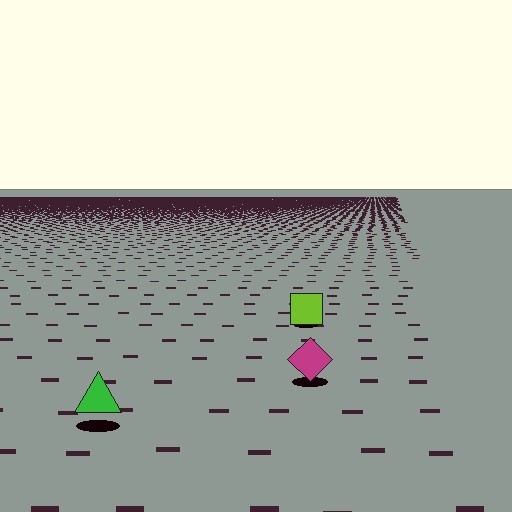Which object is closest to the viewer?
The green triangle is closest. The texture marks near it are larger and more spread out.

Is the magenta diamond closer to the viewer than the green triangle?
No. The green triangle is closer — you can tell from the texture gradient: the ground texture is coarser near it.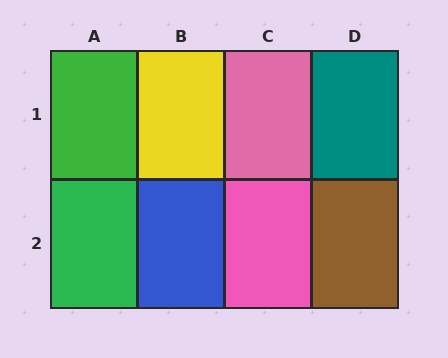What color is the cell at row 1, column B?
Yellow.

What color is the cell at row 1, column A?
Green.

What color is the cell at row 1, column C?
Pink.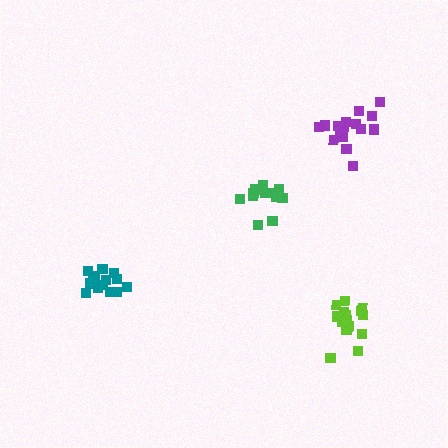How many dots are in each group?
Group 1: 12 dots, Group 2: 16 dots, Group 3: 14 dots, Group 4: 17 dots (59 total).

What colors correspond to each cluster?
The clusters are colored: green, purple, teal, lime.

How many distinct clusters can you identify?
There are 4 distinct clusters.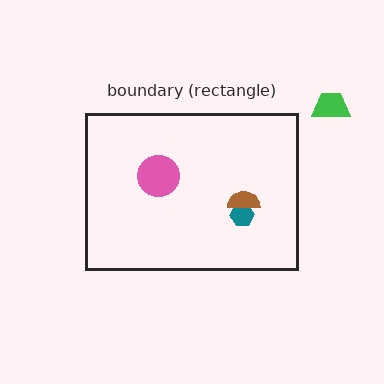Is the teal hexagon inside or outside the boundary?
Inside.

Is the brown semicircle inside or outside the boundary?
Inside.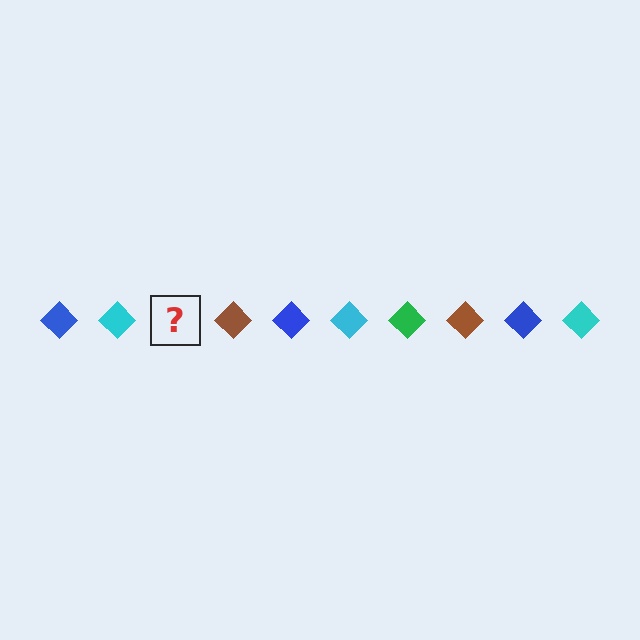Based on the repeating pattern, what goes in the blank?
The blank should be a green diamond.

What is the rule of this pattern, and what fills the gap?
The rule is that the pattern cycles through blue, cyan, green, brown diamonds. The gap should be filled with a green diamond.